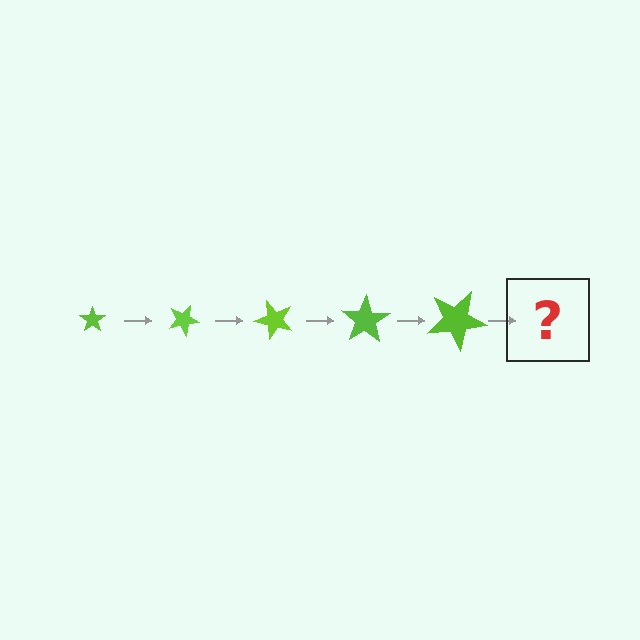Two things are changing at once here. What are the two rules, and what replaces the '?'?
The two rules are that the star grows larger each step and it rotates 25 degrees each step. The '?' should be a star, larger than the previous one and rotated 125 degrees from the start.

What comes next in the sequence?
The next element should be a star, larger than the previous one and rotated 125 degrees from the start.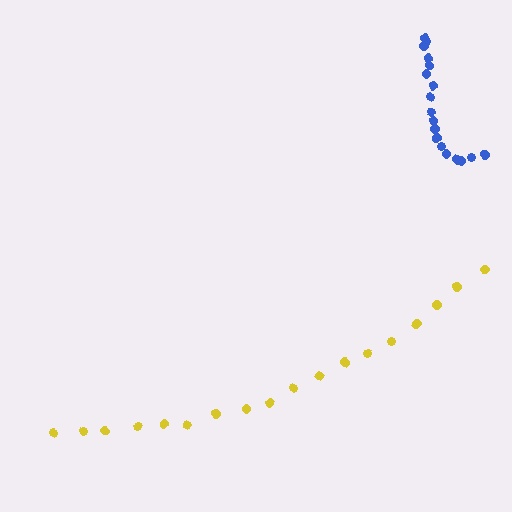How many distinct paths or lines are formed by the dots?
There are 2 distinct paths.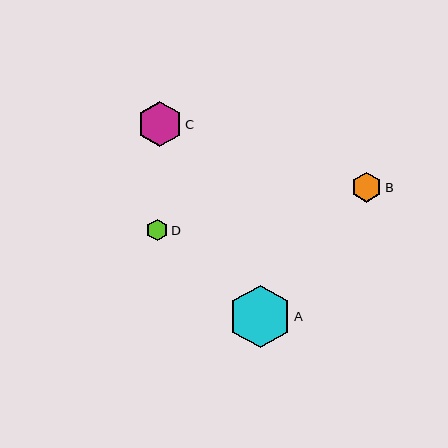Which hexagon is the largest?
Hexagon A is the largest with a size of approximately 63 pixels.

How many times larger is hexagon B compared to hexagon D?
Hexagon B is approximately 1.4 times the size of hexagon D.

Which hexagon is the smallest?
Hexagon D is the smallest with a size of approximately 21 pixels.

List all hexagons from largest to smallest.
From largest to smallest: A, C, B, D.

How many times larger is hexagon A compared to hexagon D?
Hexagon A is approximately 3.0 times the size of hexagon D.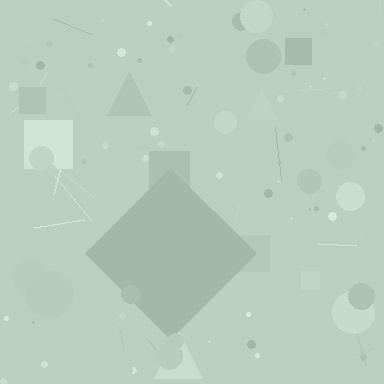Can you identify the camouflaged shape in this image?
The camouflaged shape is a diamond.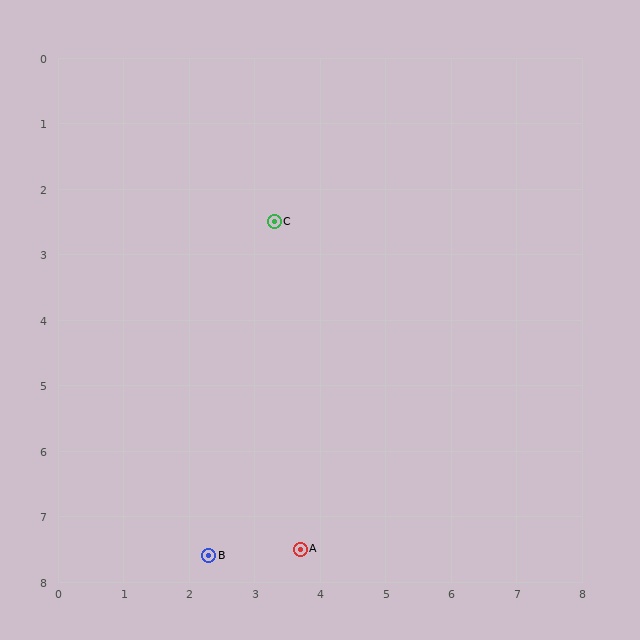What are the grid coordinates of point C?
Point C is at approximately (3.3, 2.5).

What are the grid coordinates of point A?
Point A is at approximately (3.7, 7.5).